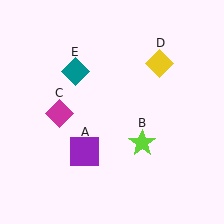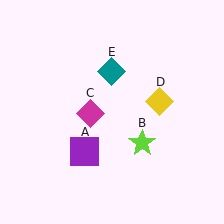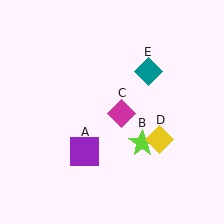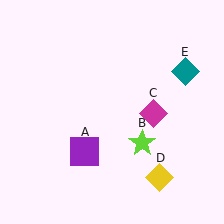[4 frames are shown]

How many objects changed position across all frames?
3 objects changed position: magenta diamond (object C), yellow diamond (object D), teal diamond (object E).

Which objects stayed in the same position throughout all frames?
Purple square (object A) and lime star (object B) remained stationary.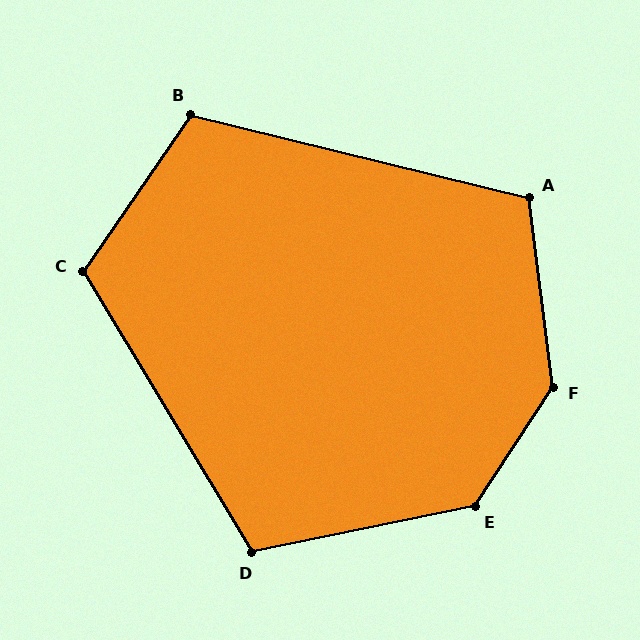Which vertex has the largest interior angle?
F, at approximately 140 degrees.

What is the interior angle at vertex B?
Approximately 111 degrees (obtuse).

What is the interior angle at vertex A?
Approximately 111 degrees (obtuse).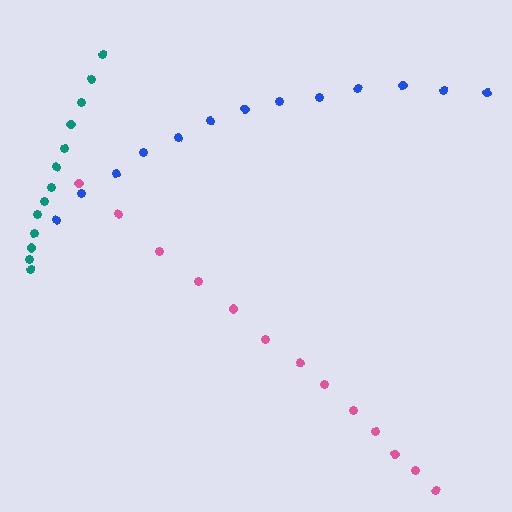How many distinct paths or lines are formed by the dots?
There are 3 distinct paths.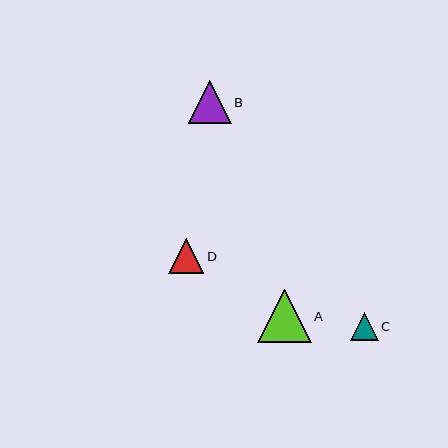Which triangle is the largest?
Triangle A is the largest with a size of approximately 54 pixels.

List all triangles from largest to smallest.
From largest to smallest: A, B, D, C.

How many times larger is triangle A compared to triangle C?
Triangle A is approximately 2.0 times the size of triangle C.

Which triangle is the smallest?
Triangle C is the smallest with a size of approximately 27 pixels.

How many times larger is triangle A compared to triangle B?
Triangle A is approximately 1.2 times the size of triangle B.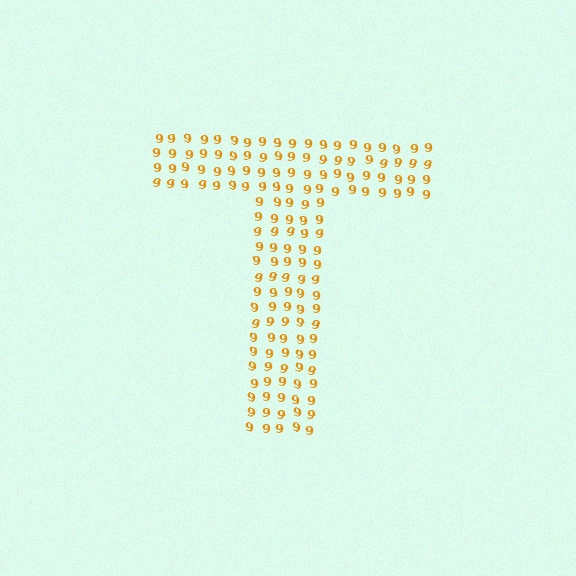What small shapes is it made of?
It is made of small digit 9's.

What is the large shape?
The large shape is the letter T.